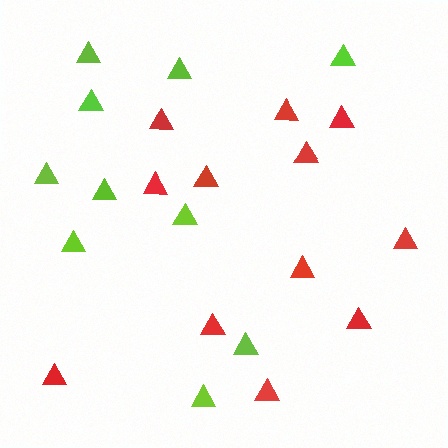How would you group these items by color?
There are 2 groups: one group of lime triangles (10) and one group of red triangles (12).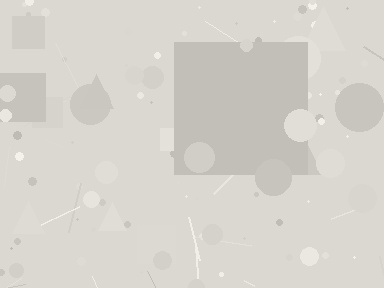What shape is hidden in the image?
A square is hidden in the image.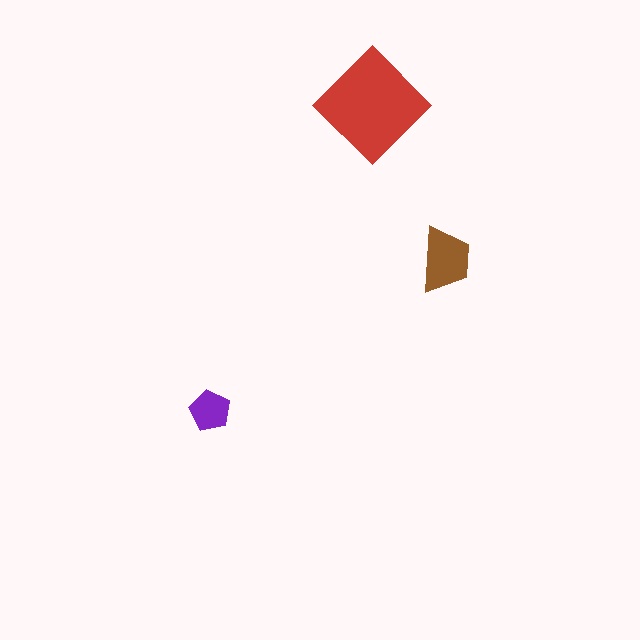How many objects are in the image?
There are 3 objects in the image.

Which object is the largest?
The red diamond.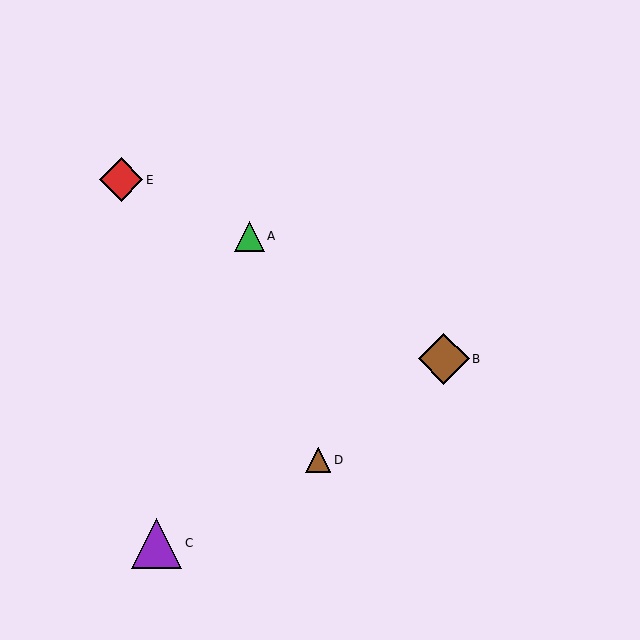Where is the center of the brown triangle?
The center of the brown triangle is at (318, 460).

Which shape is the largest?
The brown diamond (labeled B) is the largest.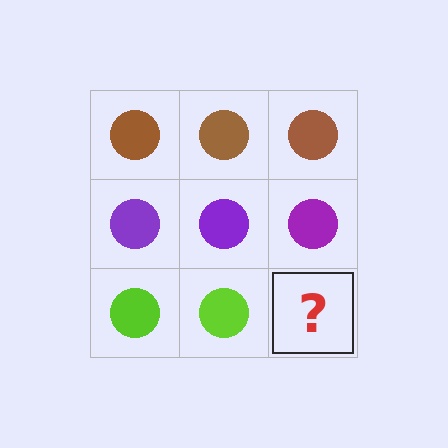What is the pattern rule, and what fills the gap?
The rule is that each row has a consistent color. The gap should be filled with a lime circle.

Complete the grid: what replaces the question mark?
The question mark should be replaced with a lime circle.